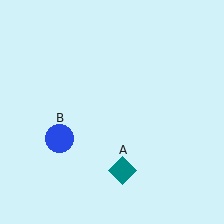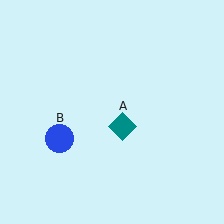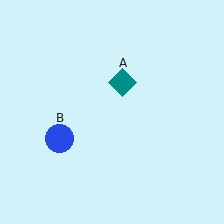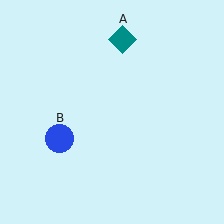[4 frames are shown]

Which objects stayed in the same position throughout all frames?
Blue circle (object B) remained stationary.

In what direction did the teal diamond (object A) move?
The teal diamond (object A) moved up.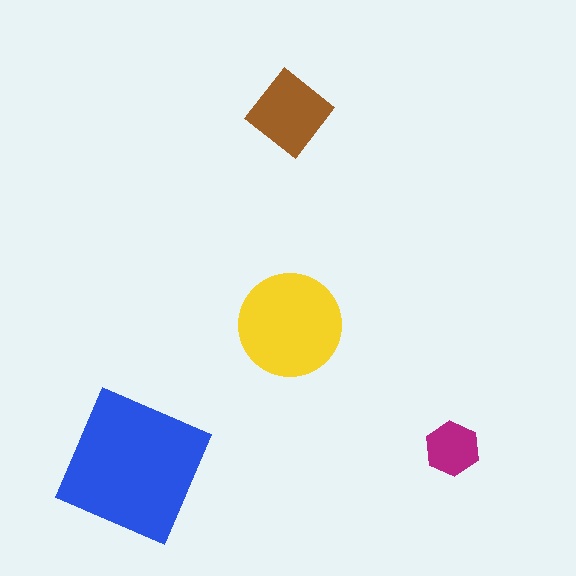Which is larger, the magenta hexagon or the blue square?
The blue square.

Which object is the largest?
The blue square.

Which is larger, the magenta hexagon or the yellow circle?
The yellow circle.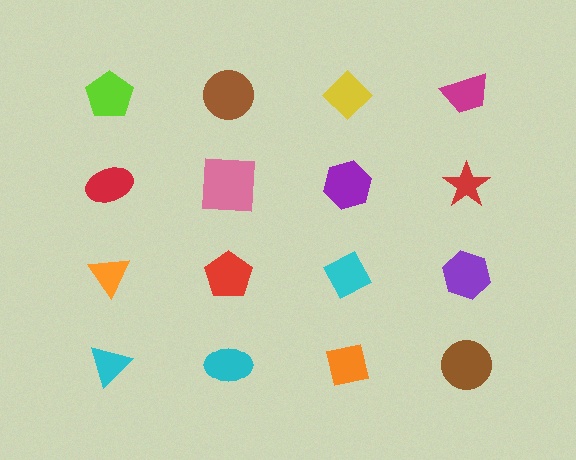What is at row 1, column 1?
A lime pentagon.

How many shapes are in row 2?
4 shapes.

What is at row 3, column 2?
A red pentagon.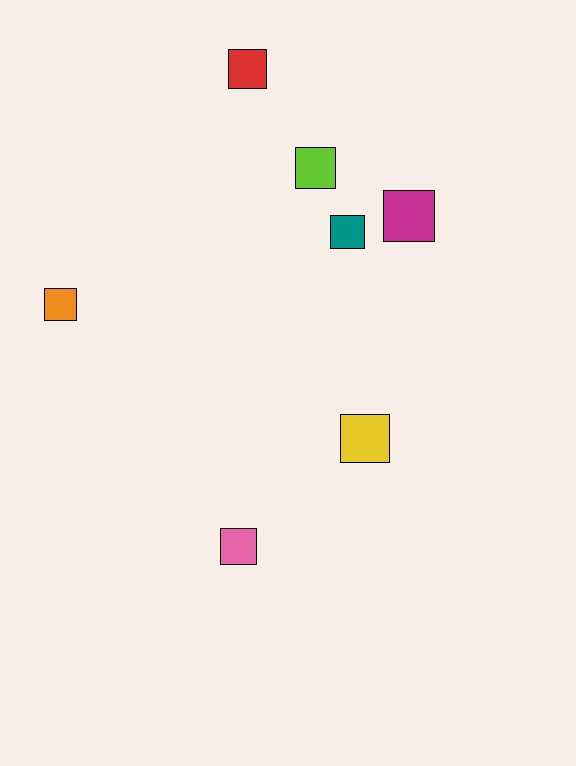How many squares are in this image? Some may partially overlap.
There are 7 squares.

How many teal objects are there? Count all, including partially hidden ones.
There is 1 teal object.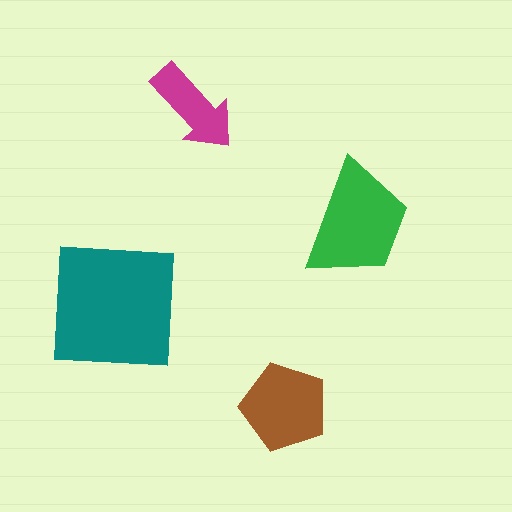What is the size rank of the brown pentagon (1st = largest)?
3rd.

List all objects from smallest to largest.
The magenta arrow, the brown pentagon, the green trapezoid, the teal square.